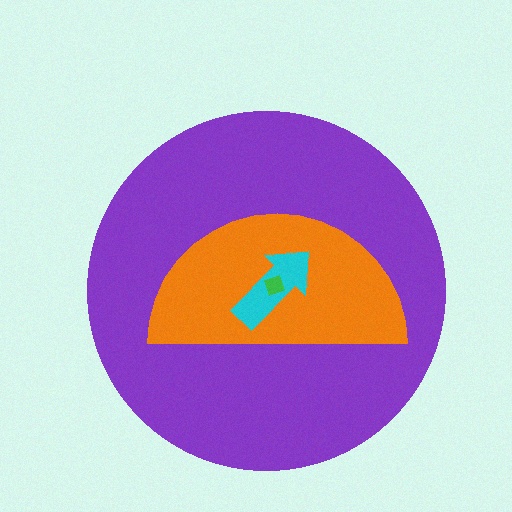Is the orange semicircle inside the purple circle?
Yes.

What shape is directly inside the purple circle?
The orange semicircle.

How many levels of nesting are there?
4.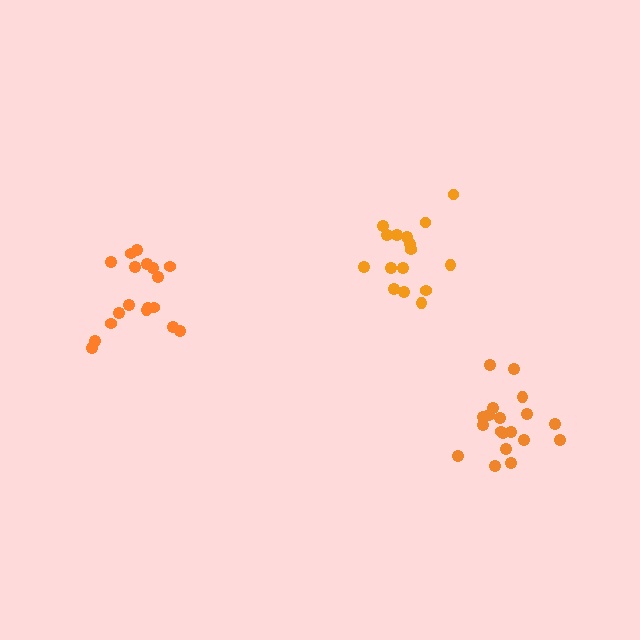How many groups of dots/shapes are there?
There are 3 groups.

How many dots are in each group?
Group 1: 19 dots, Group 2: 18 dots, Group 3: 16 dots (53 total).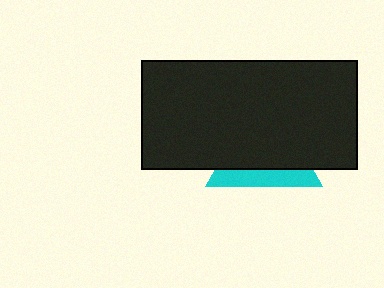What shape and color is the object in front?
The object in front is a black rectangle.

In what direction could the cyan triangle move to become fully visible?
The cyan triangle could move down. That would shift it out from behind the black rectangle entirely.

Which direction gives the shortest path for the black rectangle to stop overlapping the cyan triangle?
Moving up gives the shortest separation.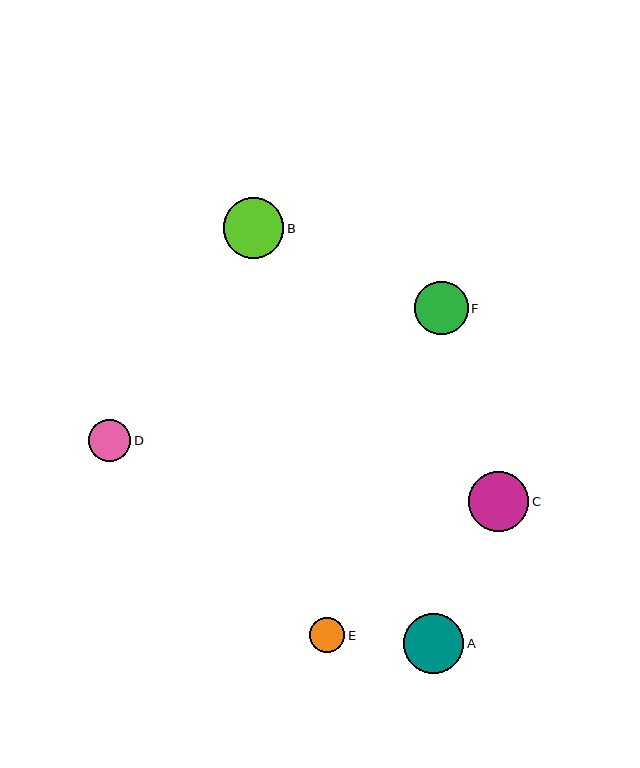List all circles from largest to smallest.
From largest to smallest: A, B, C, F, D, E.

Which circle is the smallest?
Circle E is the smallest with a size of approximately 35 pixels.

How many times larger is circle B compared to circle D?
Circle B is approximately 1.4 times the size of circle D.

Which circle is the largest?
Circle A is the largest with a size of approximately 60 pixels.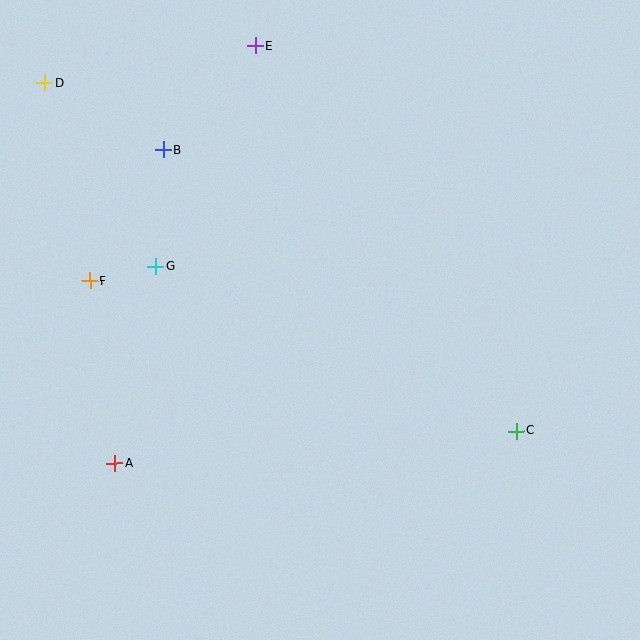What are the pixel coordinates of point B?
Point B is at (163, 150).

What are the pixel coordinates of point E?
Point E is at (255, 46).